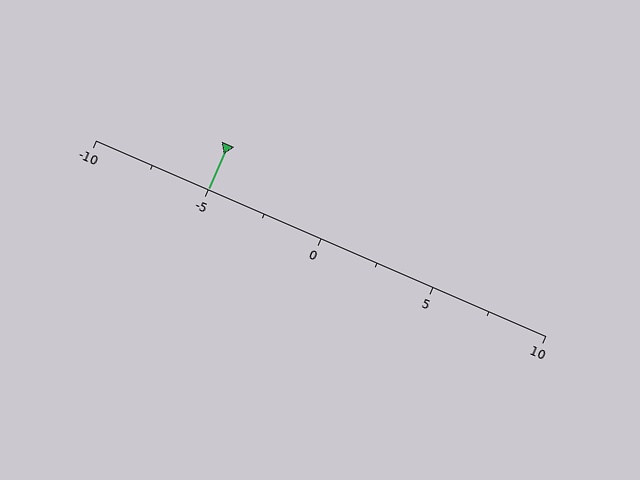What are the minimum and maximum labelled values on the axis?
The axis runs from -10 to 10.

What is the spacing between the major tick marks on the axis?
The major ticks are spaced 5 apart.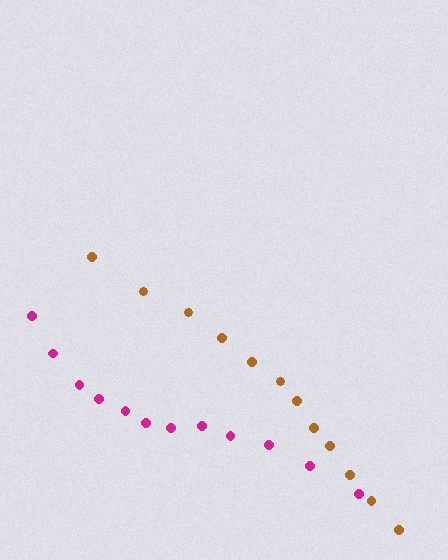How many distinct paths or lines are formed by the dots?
There are 2 distinct paths.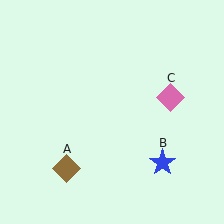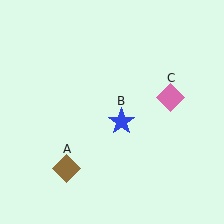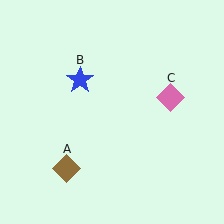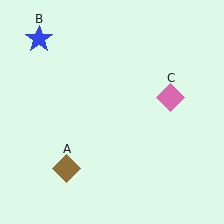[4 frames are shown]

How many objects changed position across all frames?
1 object changed position: blue star (object B).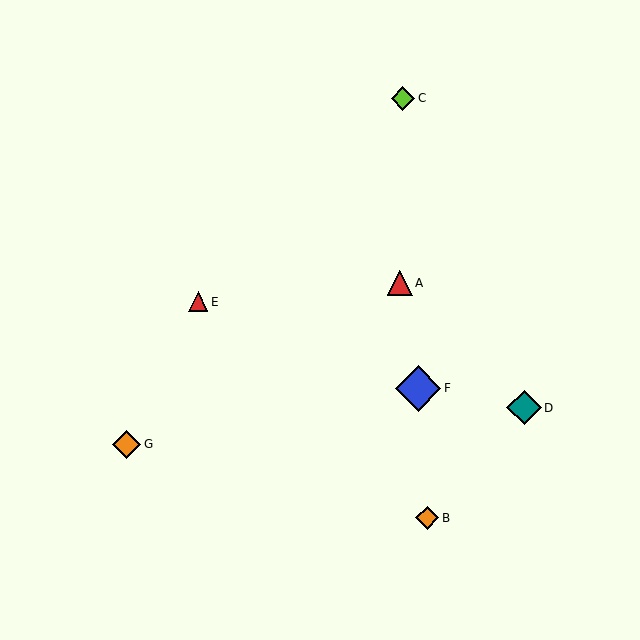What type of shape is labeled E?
Shape E is a red triangle.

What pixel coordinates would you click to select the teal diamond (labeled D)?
Click at (524, 408) to select the teal diamond D.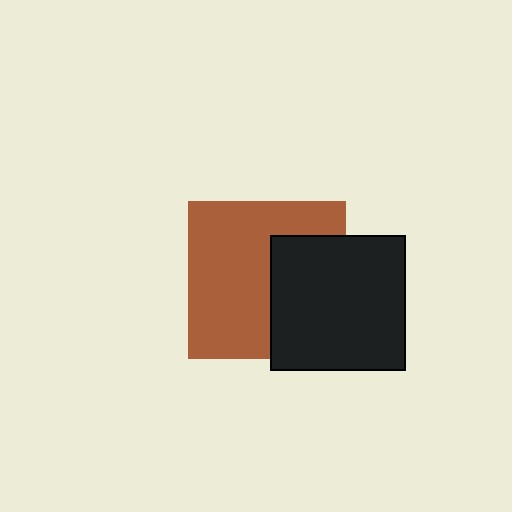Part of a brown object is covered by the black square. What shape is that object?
It is a square.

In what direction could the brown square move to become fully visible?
The brown square could move left. That would shift it out from behind the black square entirely.